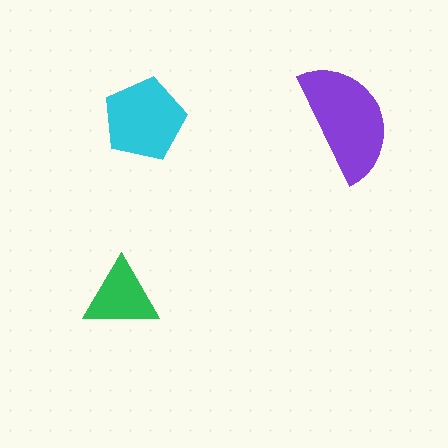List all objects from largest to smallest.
The purple semicircle, the cyan pentagon, the green triangle.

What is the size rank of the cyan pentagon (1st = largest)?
2nd.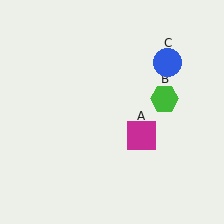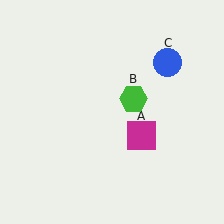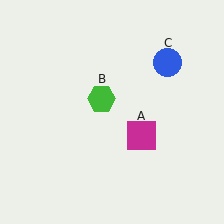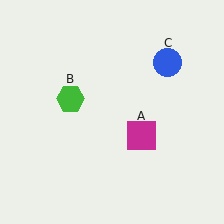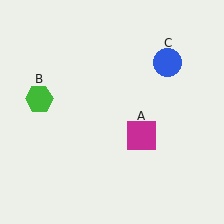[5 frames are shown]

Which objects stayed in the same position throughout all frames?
Magenta square (object A) and blue circle (object C) remained stationary.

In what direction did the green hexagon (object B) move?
The green hexagon (object B) moved left.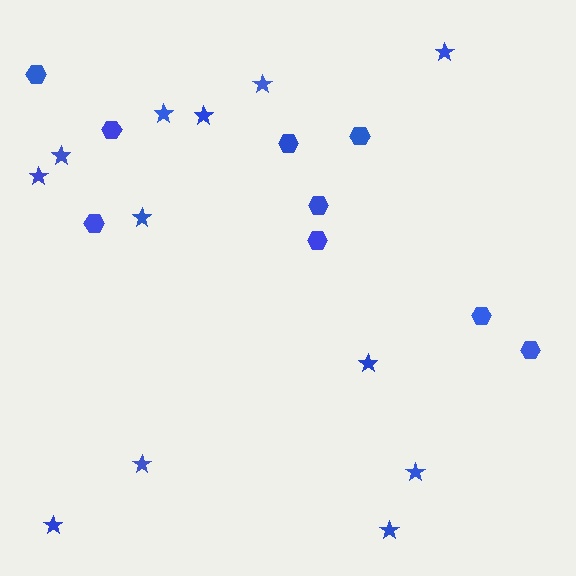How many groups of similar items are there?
There are 2 groups: one group of hexagons (9) and one group of stars (12).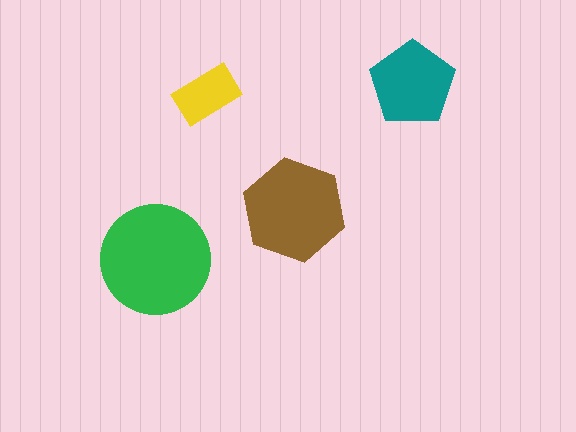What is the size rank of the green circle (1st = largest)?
1st.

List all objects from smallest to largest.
The yellow rectangle, the teal pentagon, the brown hexagon, the green circle.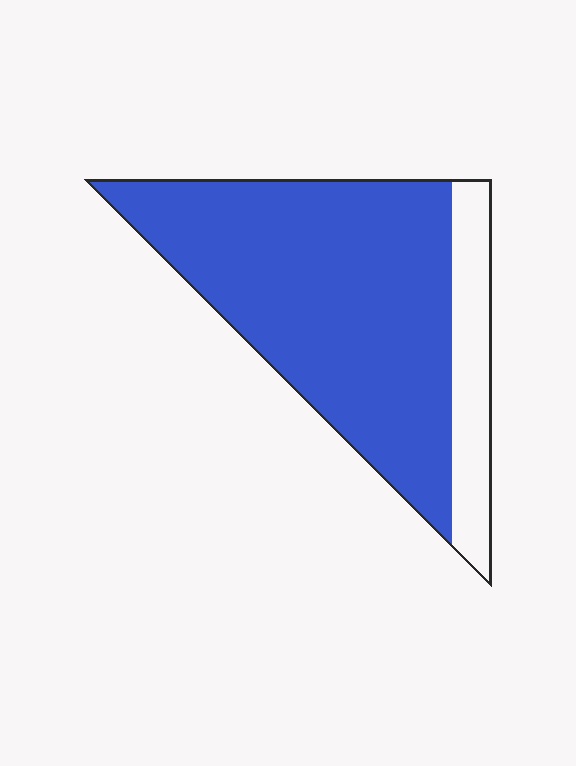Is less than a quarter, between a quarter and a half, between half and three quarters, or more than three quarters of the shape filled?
More than three quarters.